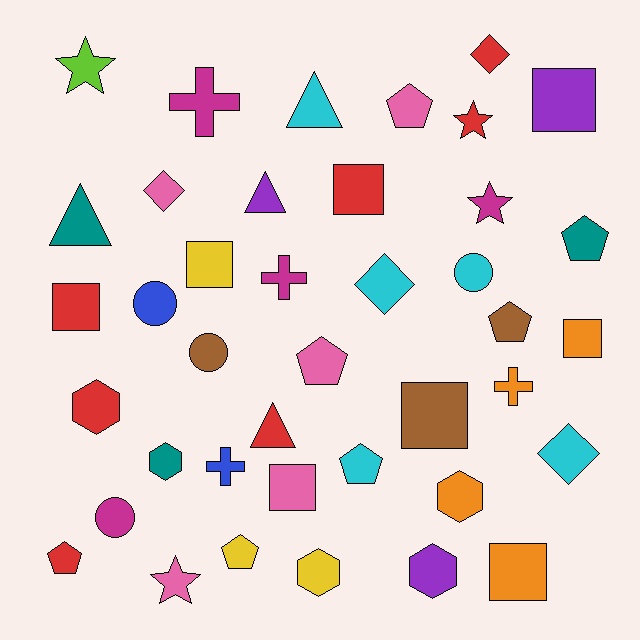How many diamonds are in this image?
There are 4 diamonds.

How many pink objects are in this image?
There are 5 pink objects.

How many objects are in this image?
There are 40 objects.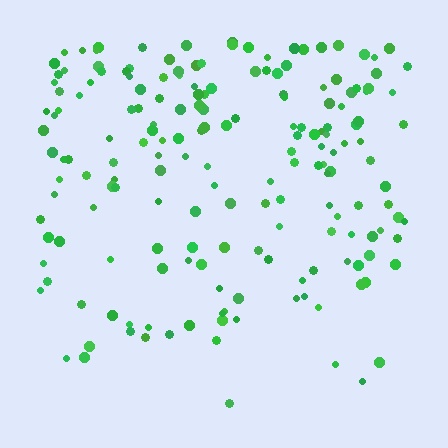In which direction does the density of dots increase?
From bottom to top, with the top side densest.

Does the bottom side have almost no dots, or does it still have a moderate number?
Still a moderate number, just noticeably fewer than the top.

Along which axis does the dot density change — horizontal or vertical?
Vertical.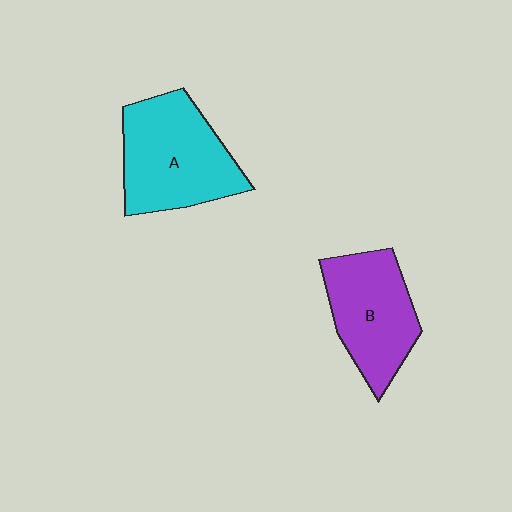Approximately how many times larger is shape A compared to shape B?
Approximately 1.2 times.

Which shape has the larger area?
Shape A (cyan).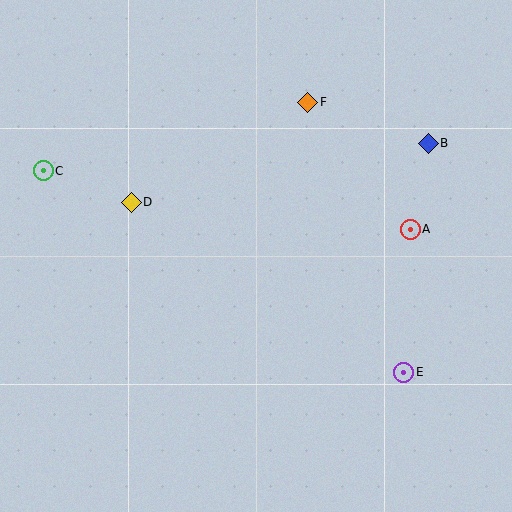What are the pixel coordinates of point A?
Point A is at (410, 229).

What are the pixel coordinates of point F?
Point F is at (307, 102).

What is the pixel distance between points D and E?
The distance between D and E is 322 pixels.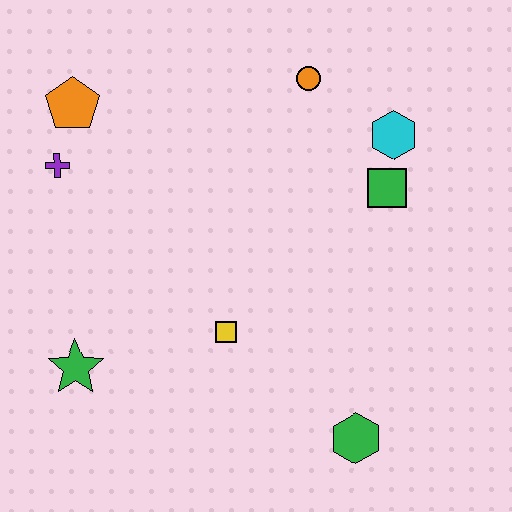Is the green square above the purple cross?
No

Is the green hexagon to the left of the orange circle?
No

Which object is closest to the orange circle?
The cyan hexagon is closest to the orange circle.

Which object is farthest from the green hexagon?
The orange pentagon is farthest from the green hexagon.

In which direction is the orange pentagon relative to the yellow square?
The orange pentagon is above the yellow square.